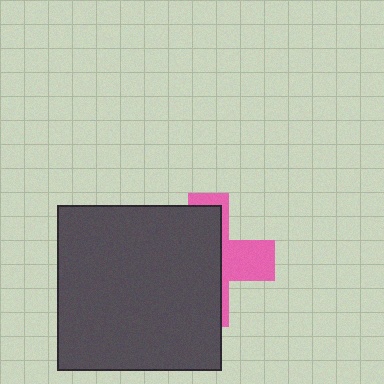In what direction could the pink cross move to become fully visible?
The pink cross could move right. That would shift it out from behind the dark gray square entirely.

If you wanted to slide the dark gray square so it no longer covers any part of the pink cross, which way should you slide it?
Slide it left — that is the most direct way to separate the two shapes.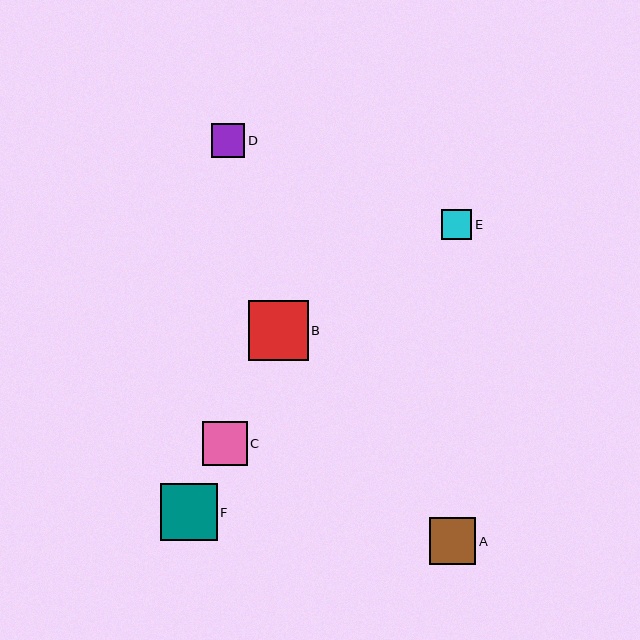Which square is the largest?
Square B is the largest with a size of approximately 60 pixels.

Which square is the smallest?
Square E is the smallest with a size of approximately 30 pixels.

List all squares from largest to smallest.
From largest to smallest: B, F, A, C, D, E.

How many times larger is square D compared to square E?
Square D is approximately 1.1 times the size of square E.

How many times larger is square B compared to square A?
Square B is approximately 1.3 times the size of square A.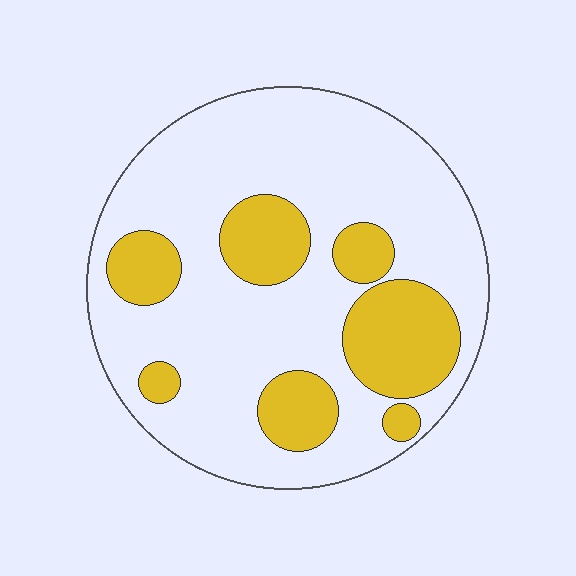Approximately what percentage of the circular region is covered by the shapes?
Approximately 25%.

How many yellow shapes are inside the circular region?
7.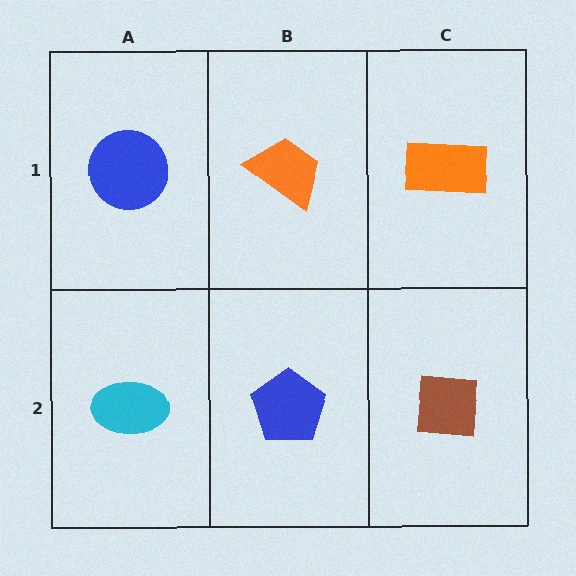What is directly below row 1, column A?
A cyan ellipse.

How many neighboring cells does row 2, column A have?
2.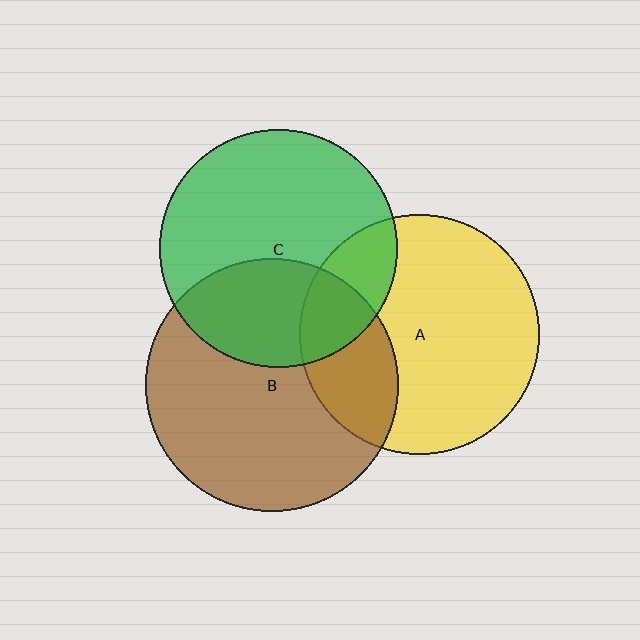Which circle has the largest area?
Circle B (brown).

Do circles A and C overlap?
Yes.